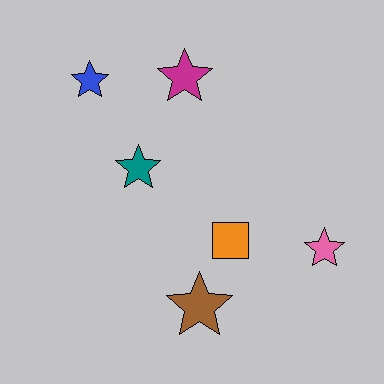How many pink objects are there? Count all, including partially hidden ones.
There is 1 pink object.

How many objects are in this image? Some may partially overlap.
There are 6 objects.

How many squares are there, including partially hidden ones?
There is 1 square.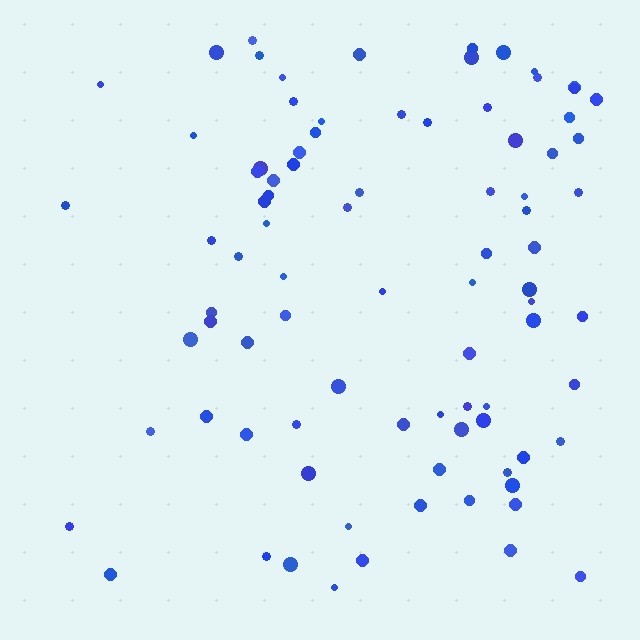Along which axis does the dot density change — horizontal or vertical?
Horizontal.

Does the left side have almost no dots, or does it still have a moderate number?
Still a moderate number, just noticeably fewer than the right.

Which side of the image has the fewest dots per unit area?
The left.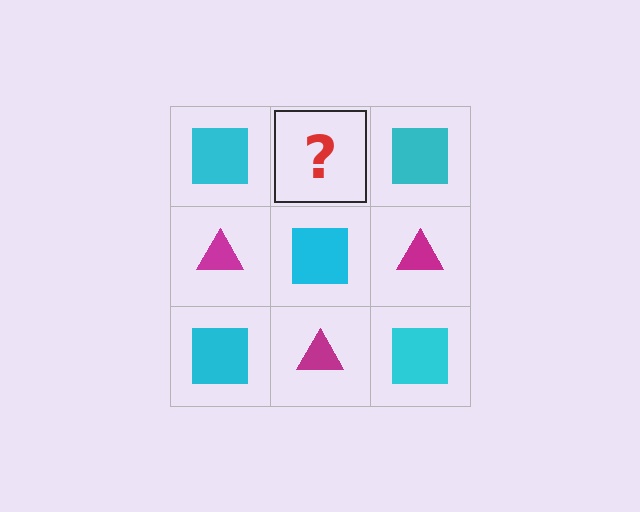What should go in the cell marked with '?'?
The missing cell should contain a magenta triangle.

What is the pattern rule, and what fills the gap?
The rule is that it alternates cyan square and magenta triangle in a checkerboard pattern. The gap should be filled with a magenta triangle.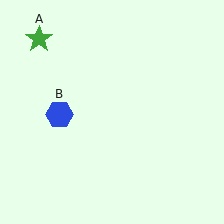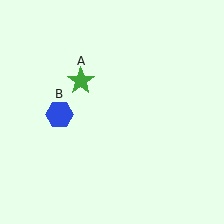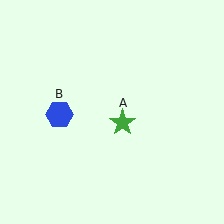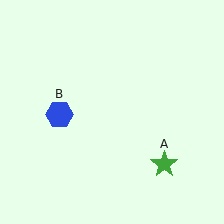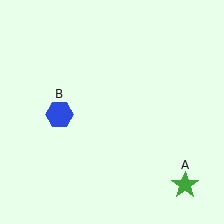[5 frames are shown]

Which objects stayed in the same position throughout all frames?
Blue hexagon (object B) remained stationary.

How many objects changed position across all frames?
1 object changed position: green star (object A).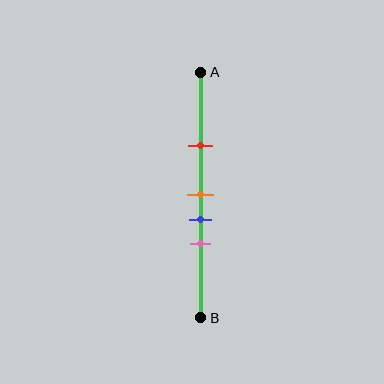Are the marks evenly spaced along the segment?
No, the marks are not evenly spaced.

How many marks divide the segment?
There are 4 marks dividing the segment.